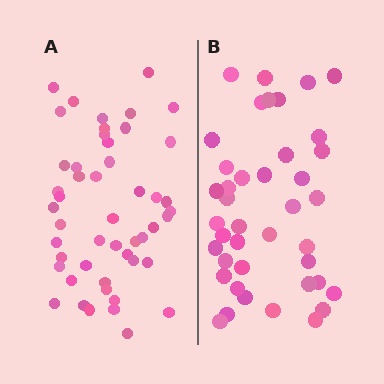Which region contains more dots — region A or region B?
Region A (the left region) has more dots.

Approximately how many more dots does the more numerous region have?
Region A has roughly 8 or so more dots than region B.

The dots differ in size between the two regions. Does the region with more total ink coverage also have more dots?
No. Region B has more total ink coverage because its dots are larger, but region A actually contains more individual dots. Total area can be misleading — the number of items is what matters here.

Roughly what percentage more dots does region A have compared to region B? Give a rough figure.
About 20% more.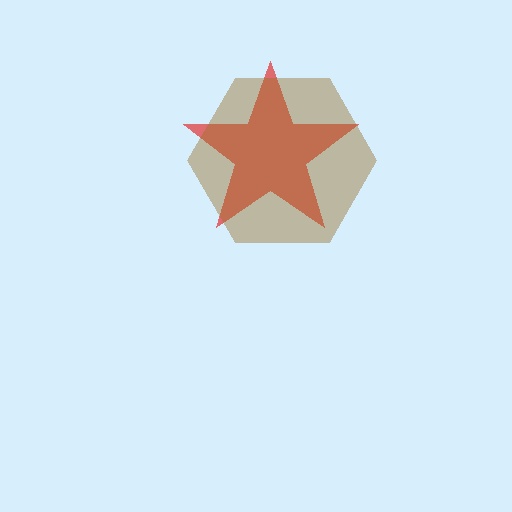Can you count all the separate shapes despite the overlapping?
Yes, there are 2 separate shapes.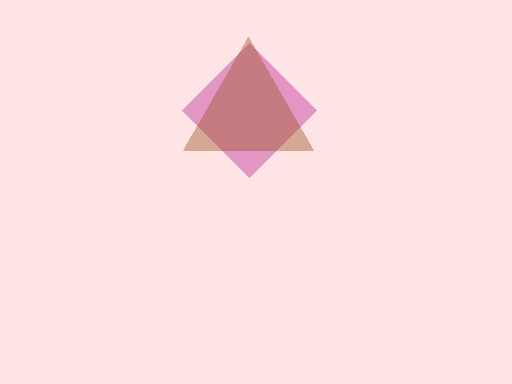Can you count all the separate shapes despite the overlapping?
Yes, there are 2 separate shapes.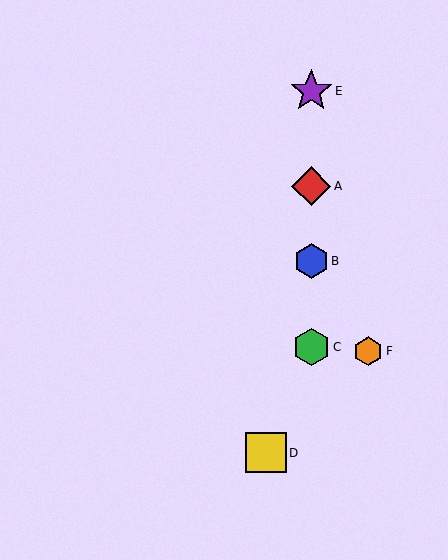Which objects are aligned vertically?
Objects A, B, C, E are aligned vertically.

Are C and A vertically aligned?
Yes, both are at x≈311.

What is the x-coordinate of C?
Object C is at x≈311.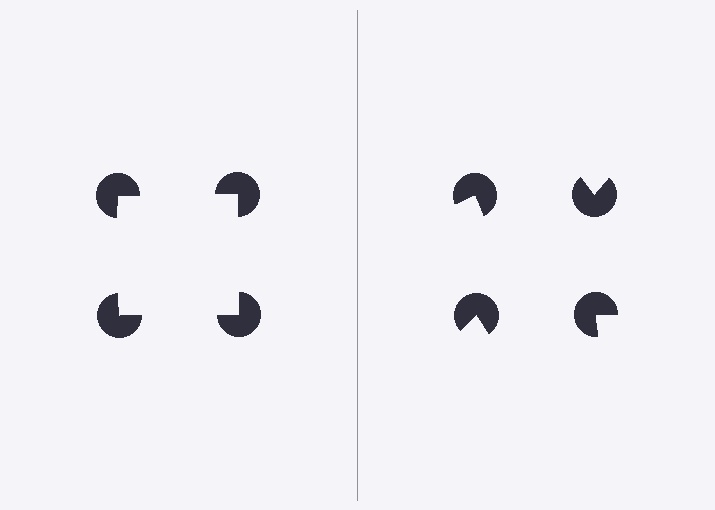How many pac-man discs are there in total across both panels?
8 — 4 on each side.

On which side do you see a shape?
An illusory square appears on the left side. On the right side the wedge cuts are rotated, so no coherent shape forms.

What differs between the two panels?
The pac-man discs are positioned identically on both sides; only the wedge orientations differ. On the left they align to a square; on the right they are misaligned.